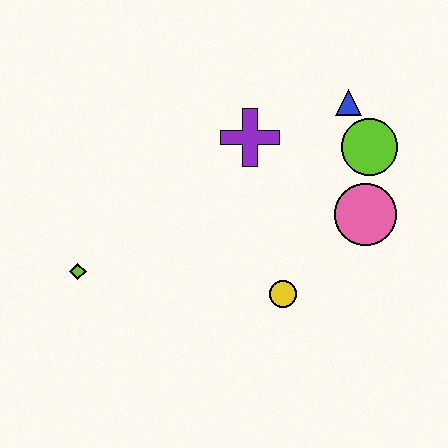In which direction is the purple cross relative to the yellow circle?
The purple cross is above the yellow circle.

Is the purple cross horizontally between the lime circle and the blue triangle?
No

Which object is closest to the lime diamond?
The yellow circle is closest to the lime diamond.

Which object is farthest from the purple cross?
The lime diamond is farthest from the purple cross.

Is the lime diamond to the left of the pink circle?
Yes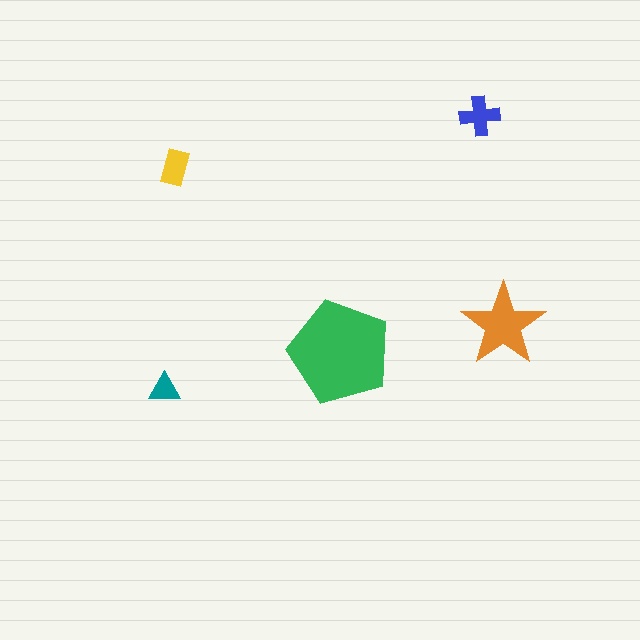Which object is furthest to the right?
The orange star is rightmost.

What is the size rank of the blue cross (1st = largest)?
3rd.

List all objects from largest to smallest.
The green pentagon, the orange star, the blue cross, the yellow rectangle, the teal triangle.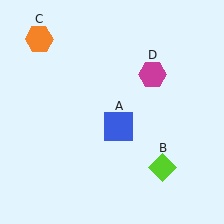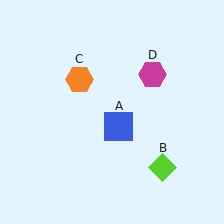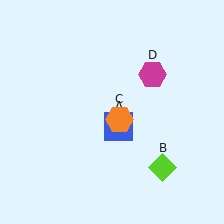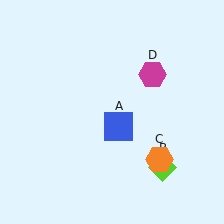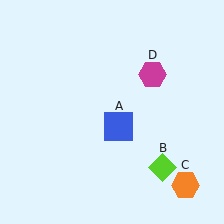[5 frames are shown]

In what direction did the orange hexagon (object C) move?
The orange hexagon (object C) moved down and to the right.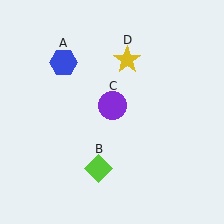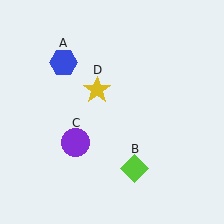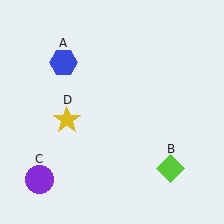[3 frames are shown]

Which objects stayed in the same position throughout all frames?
Blue hexagon (object A) remained stationary.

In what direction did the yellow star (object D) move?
The yellow star (object D) moved down and to the left.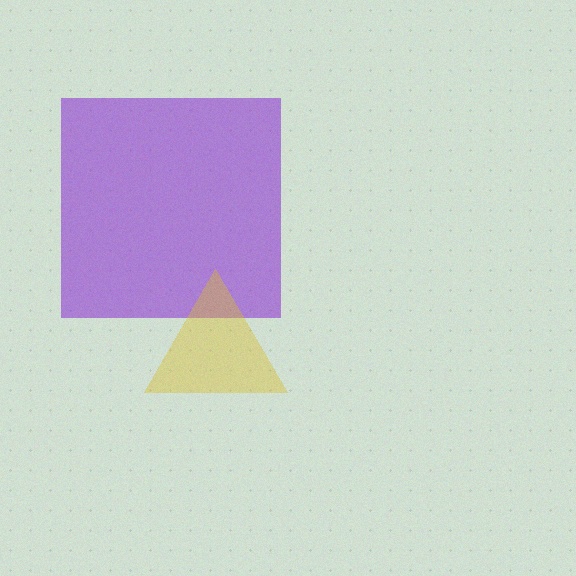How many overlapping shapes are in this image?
There are 2 overlapping shapes in the image.